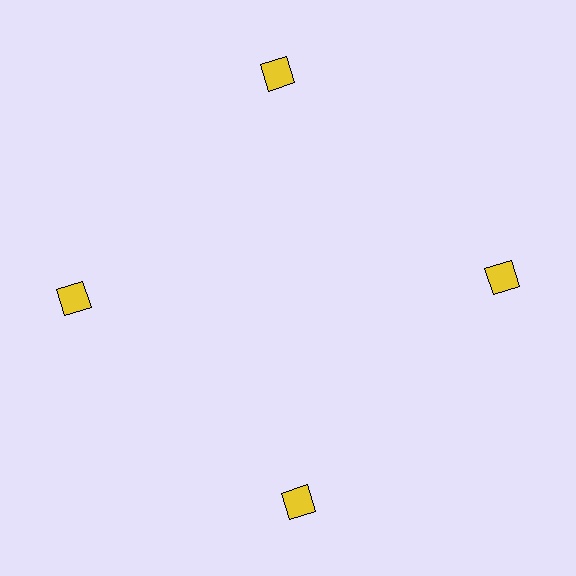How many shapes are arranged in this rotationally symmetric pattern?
There are 4 shapes, arranged in 4 groups of 1.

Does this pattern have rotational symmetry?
Yes, this pattern has 4-fold rotational symmetry. It looks the same after rotating 90 degrees around the center.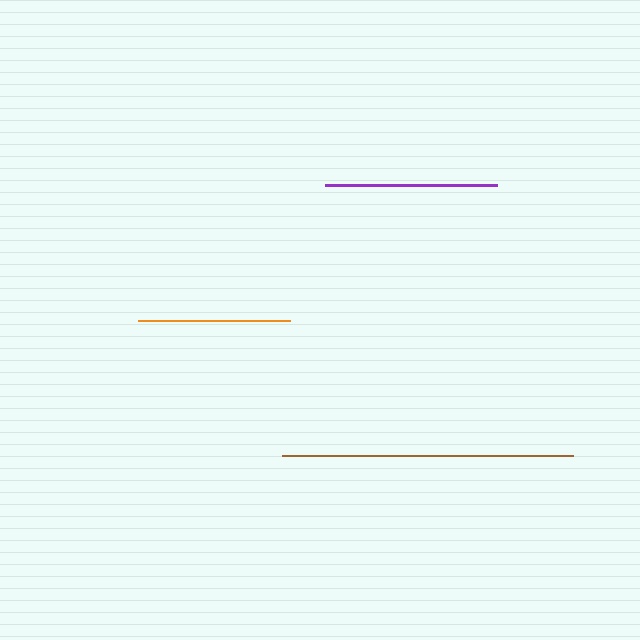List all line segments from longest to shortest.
From longest to shortest: brown, purple, orange.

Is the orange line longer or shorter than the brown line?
The brown line is longer than the orange line.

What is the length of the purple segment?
The purple segment is approximately 173 pixels long.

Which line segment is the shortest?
The orange line is the shortest at approximately 152 pixels.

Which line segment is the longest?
The brown line is the longest at approximately 291 pixels.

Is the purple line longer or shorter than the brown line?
The brown line is longer than the purple line.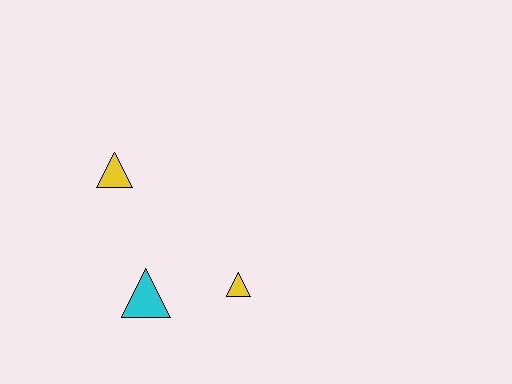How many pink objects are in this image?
There are no pink objects.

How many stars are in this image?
There are no stars.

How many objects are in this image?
There are 3 objects.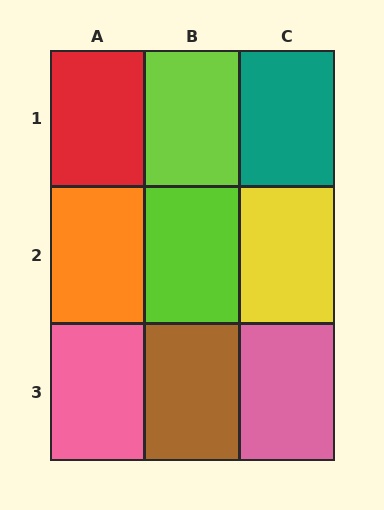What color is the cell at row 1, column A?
Red.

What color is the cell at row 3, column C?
Pink.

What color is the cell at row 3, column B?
Brown.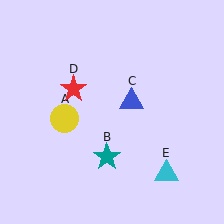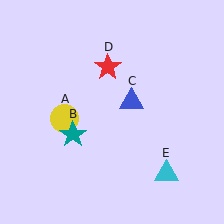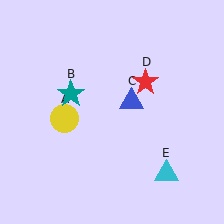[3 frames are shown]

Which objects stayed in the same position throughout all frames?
Yellow circle (object A) and blue triangle (object C) and cyan triangle (object E) remained stationary.